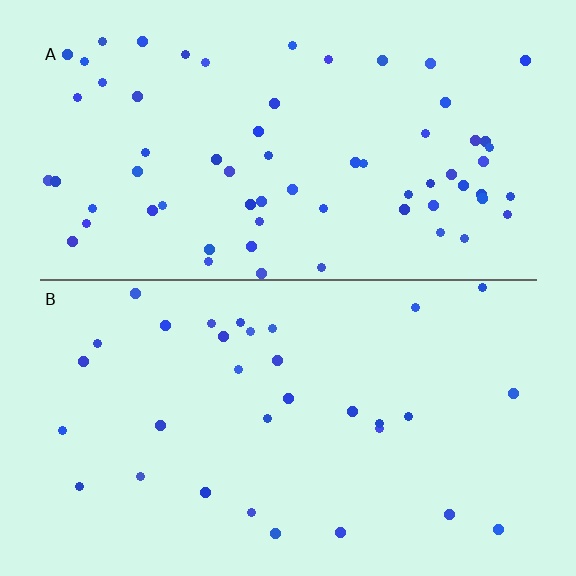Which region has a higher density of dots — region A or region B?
A (the top).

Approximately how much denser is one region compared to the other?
Approximately 2.1× — region A over region B.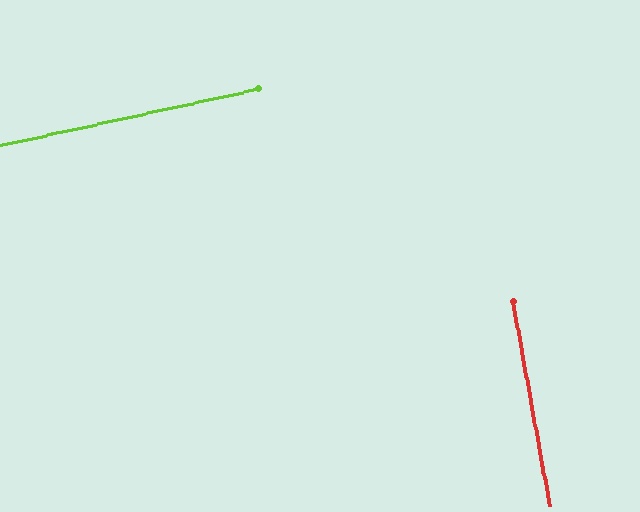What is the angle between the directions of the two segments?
Approximately 88 degrees.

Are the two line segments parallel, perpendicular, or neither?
Perpendicular — they meet at approximately 88°.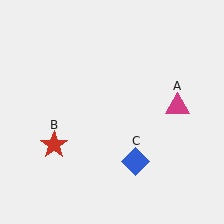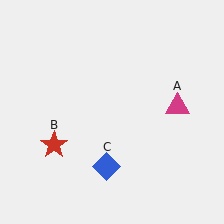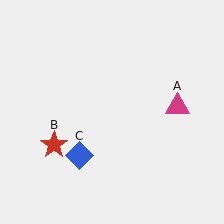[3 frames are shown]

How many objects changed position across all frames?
1 object changed position: blue diamond (object C).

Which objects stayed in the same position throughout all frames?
Magenta triangle (object A) and red star (object B) remained stationary.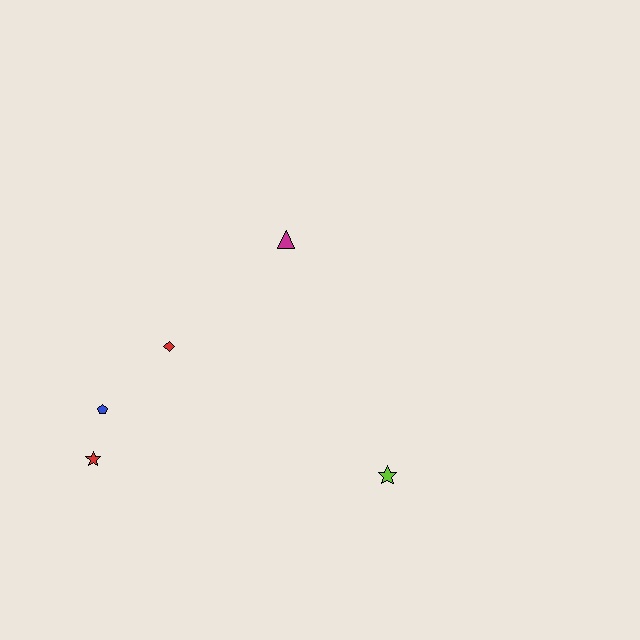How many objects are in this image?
There are 5 objects.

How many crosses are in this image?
There are no crosses.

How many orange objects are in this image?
There are no orange objects.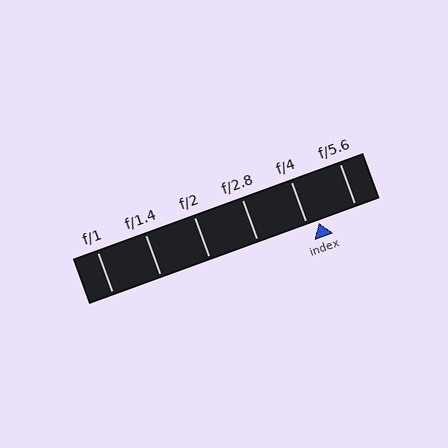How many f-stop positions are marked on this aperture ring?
There are 6 f-stop positions marked.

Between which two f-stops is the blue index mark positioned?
The index mark is between f/4 and f/5.6.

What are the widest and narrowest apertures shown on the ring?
The widest aperture shown is f/1 and the narrowest is f/5.6.